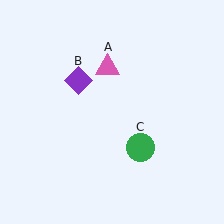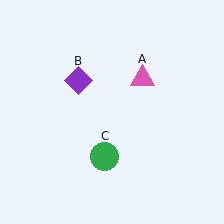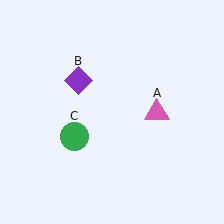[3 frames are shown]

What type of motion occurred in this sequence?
The pink triangle (object A), green circle (object C) rotated clockwise around the center of the scene.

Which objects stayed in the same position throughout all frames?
Purple diamond (object B) remained stationary.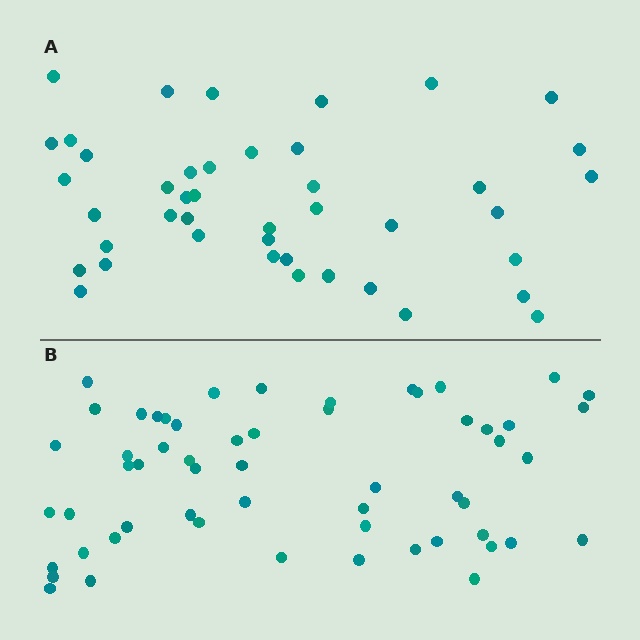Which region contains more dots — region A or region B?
Region B (the bottom region) has more dots.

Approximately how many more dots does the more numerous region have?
Region B has approximately 15 more dots than region A.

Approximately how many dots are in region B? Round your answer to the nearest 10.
About 60 dots. (The exact count is 57, which rounds to 60.)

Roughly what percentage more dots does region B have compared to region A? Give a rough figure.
About 35% more.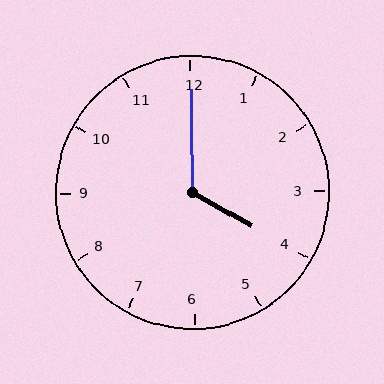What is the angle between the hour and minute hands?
Approximately 120 degrees.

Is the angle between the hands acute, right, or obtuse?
It is obtuse.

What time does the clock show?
4:00.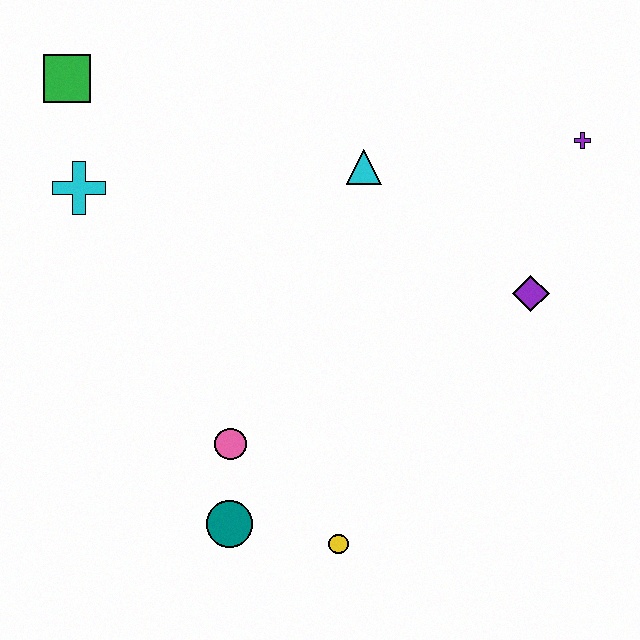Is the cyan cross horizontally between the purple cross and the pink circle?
No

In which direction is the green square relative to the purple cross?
The green square is to the left of the purple cross.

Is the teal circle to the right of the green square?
Yes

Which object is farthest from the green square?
The yellow circle is farthest from the green square.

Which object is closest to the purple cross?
The purple diamond is closest to the purple cross.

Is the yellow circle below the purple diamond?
Yes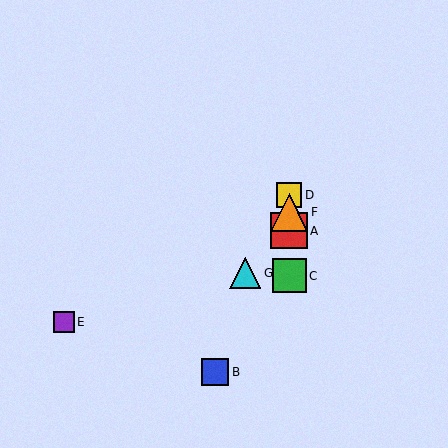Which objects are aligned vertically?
Objects A, C, D, F are aligned vertically.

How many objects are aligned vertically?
4 objects (A, C, D, F) are aligned vertically.